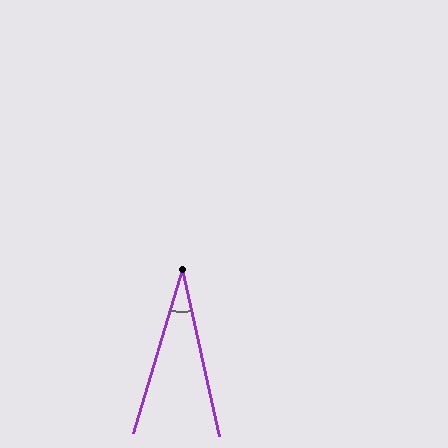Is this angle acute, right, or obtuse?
It is acute.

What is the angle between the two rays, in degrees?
Approximately 29 degrees.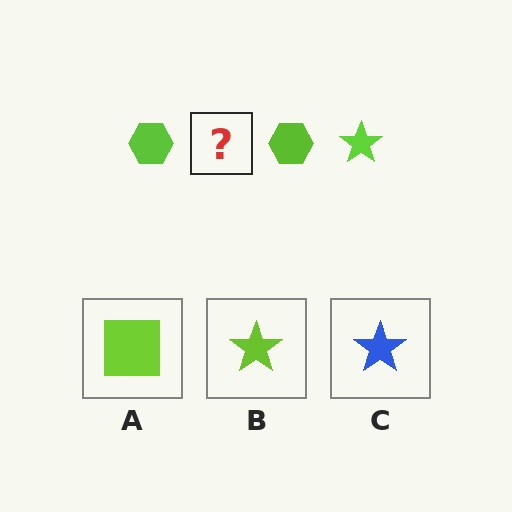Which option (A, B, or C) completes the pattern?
B.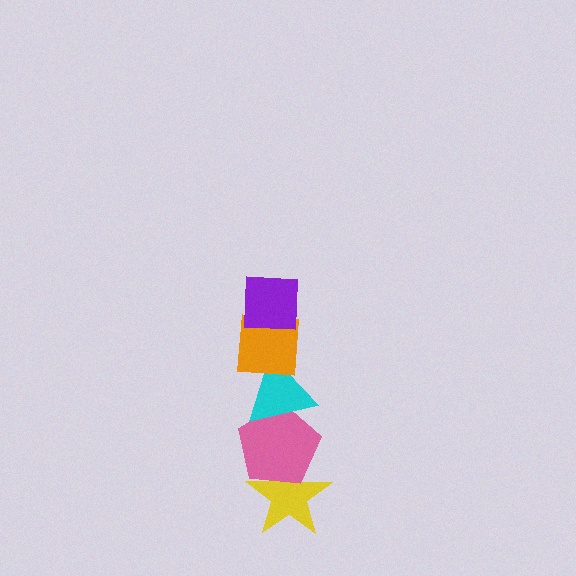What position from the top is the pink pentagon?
The pink pentagon is 4th from the top.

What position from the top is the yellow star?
The yellow star is 5th from the top.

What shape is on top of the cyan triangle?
The orange square is on top of the cyan triangle.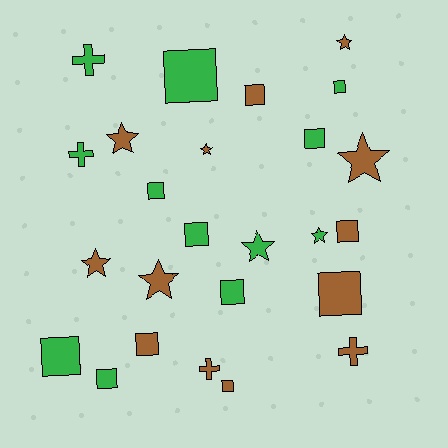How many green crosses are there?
There are 2 green crosses.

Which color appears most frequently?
Brown, with 13 objects.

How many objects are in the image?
There are 25 objects.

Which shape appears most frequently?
Square, with 13 objects.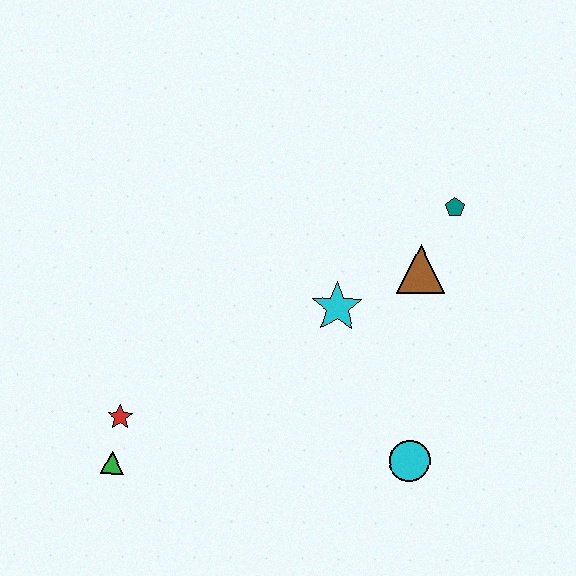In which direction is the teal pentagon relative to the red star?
The teal pentagon is to the right of the red star.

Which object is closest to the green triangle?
The red star is closest to the green triangle.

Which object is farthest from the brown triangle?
The green triangle is farthest from the brown triangle.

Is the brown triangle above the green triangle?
Yes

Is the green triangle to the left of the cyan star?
Yes